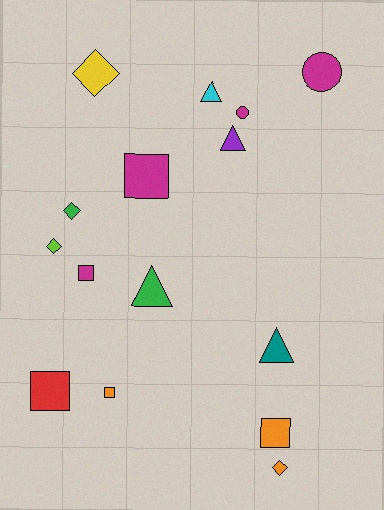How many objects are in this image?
There are 15 objects.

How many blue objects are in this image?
There are no blue objects.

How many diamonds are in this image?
There are 4 diamonds.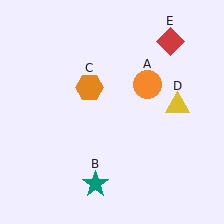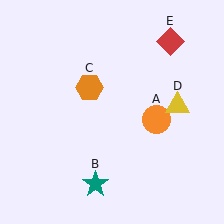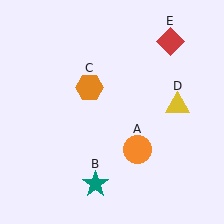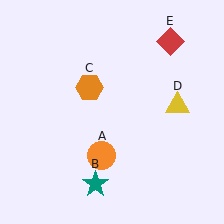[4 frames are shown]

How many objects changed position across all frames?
1 object changed position: orange circle (object A).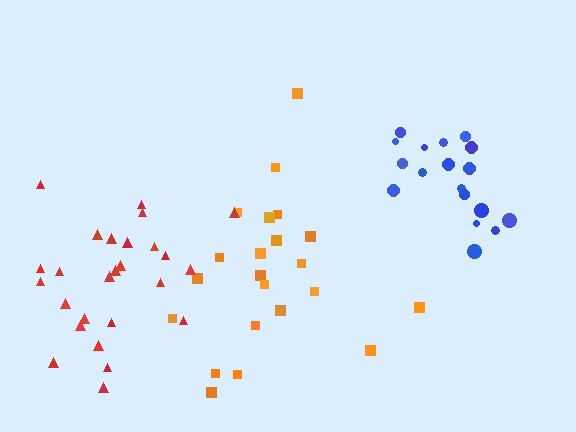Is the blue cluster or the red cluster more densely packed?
Blue.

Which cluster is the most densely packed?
Blue.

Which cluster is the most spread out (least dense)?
Orange.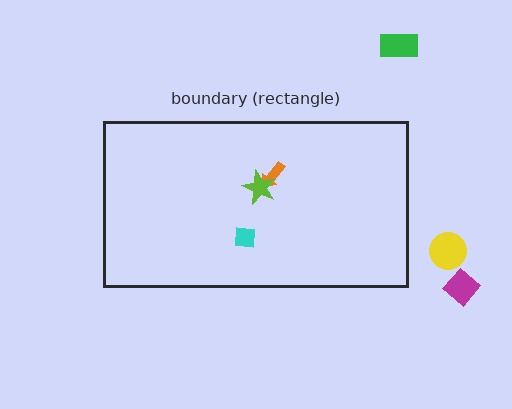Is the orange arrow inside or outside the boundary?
Inside.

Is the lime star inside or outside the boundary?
Inside.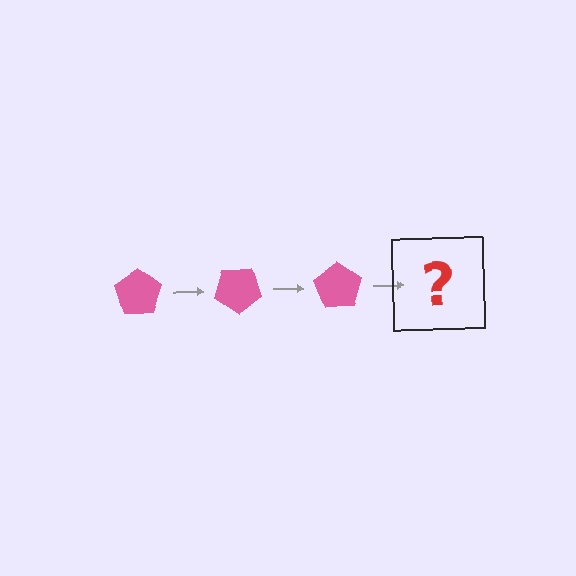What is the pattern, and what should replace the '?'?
The pattern is that the pentagon rotates 35 degrees each step. The '?' should be a pink pentagon rotated 105 degrees.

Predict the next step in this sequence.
The next step is a pink pentagon rotated 105 degrees.